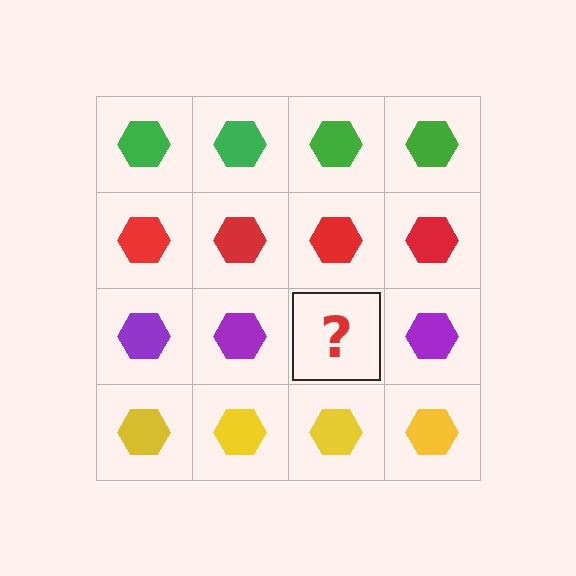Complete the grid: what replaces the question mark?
The question mark should be replaced with a purple hexagon.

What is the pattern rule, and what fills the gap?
The rule is that each row has a consistent color. The gap should be filled with a purple hexagon.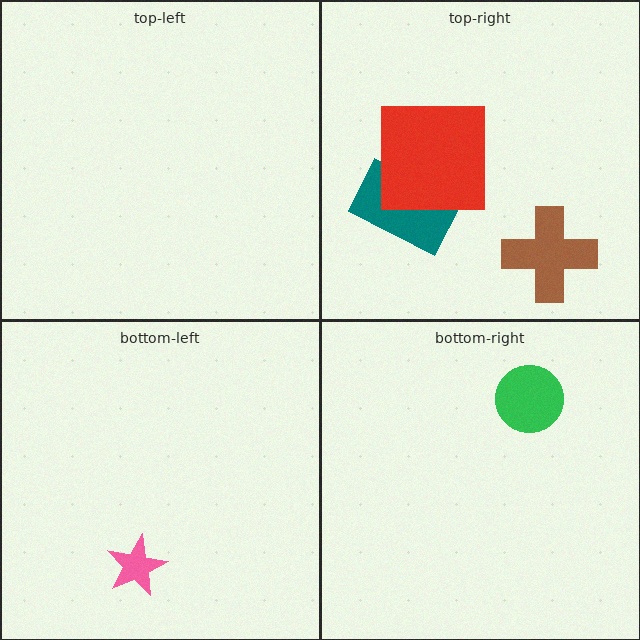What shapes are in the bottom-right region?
The green circle.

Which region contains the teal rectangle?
The top-right region.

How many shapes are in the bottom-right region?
1.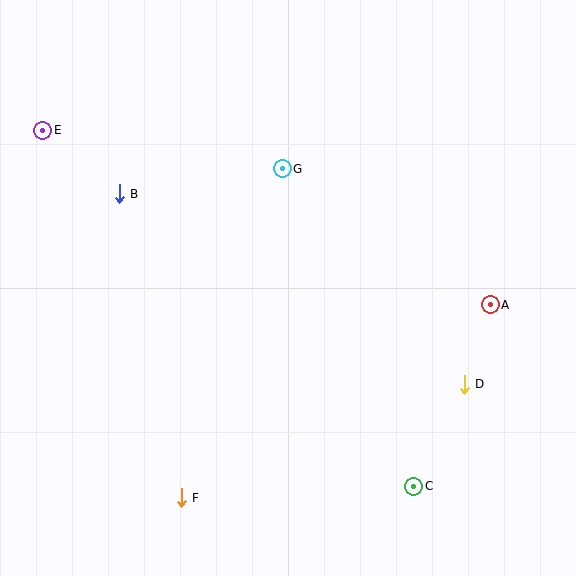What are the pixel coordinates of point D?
Point D is at (464, 384).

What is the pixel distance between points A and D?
The distance between A and D is 84 pixels.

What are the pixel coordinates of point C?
Point C is at (414, 486).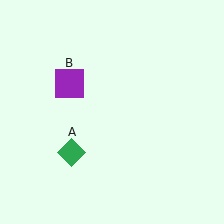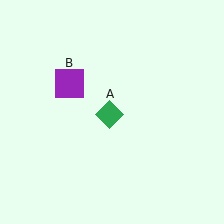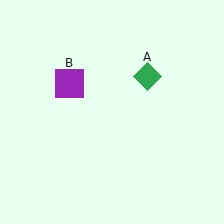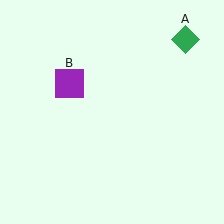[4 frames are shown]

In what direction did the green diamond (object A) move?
The green diamond (object A) moved up and to the right.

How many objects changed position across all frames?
1 object changed position: green diamond (object A).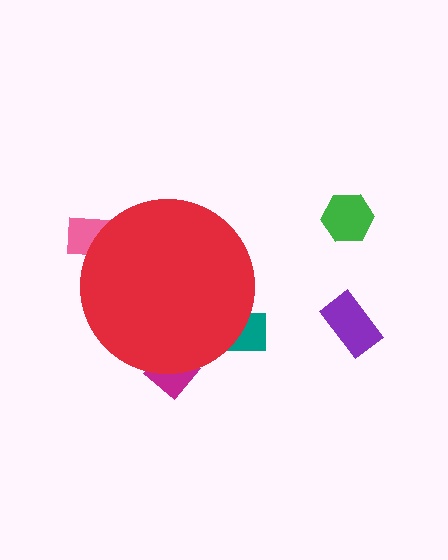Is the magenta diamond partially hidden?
Yes, the magenta diamond is partially hidden behind the red circle.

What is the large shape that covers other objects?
A red circle.